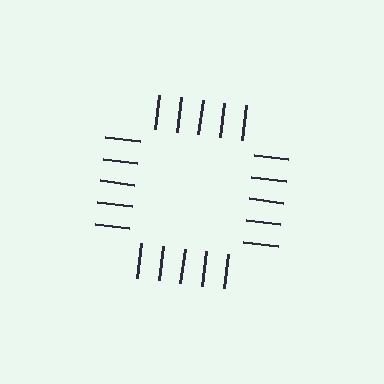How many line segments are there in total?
20 — 5 along each of the 4 edges.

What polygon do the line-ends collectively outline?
An illusory square — the line segments terminate on its edges but no continuous stroke is drawn.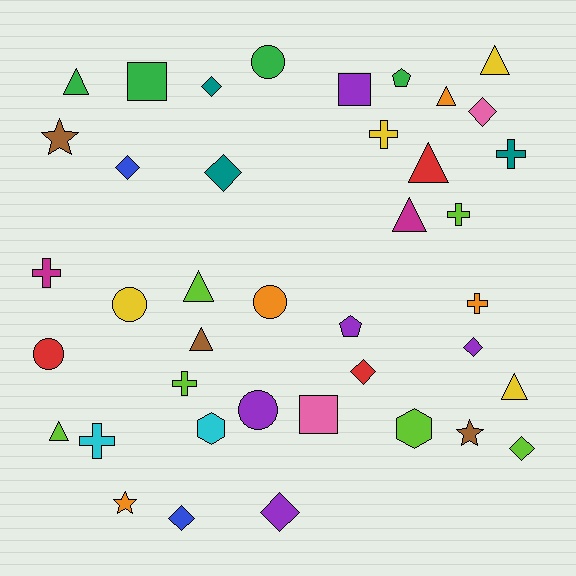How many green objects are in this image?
There are 4 green objects.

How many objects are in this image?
There are 40 objects.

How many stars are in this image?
There are 3 stars.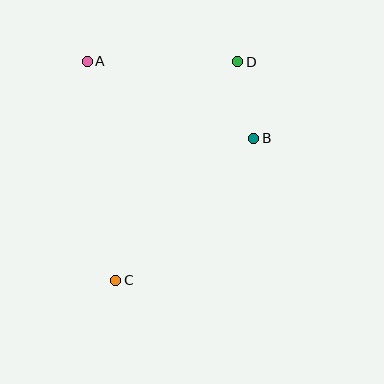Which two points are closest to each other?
Points B and D are closest to each other.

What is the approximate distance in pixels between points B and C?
The distance between B and C is approximately 198 pixels.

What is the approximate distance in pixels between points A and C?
The distance between A and C is approximately 221 pixels.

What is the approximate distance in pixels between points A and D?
The distance between A and D is approximately 151 pixels.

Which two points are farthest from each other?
Points C and D are farthest from each other.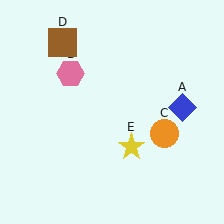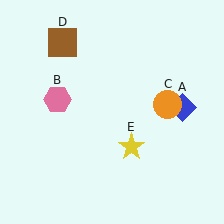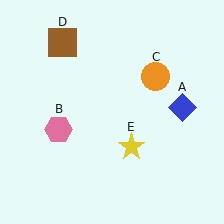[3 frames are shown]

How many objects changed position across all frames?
2 objects changed position: pink hexagon (object B), orange circle (object C).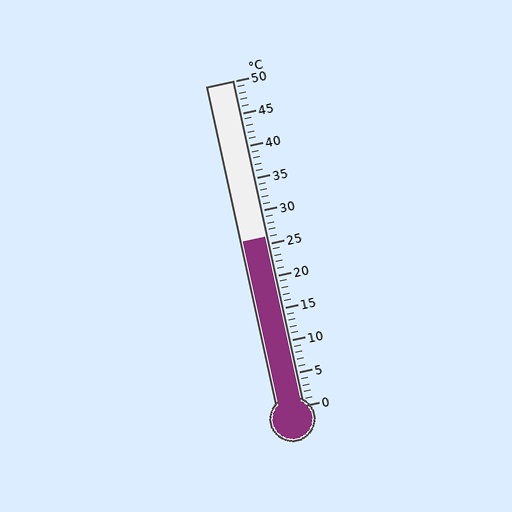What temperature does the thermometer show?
The thermometer shows approximately 26°C.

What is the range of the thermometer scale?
The thermometer scale ranges from 0°C to 50°C.